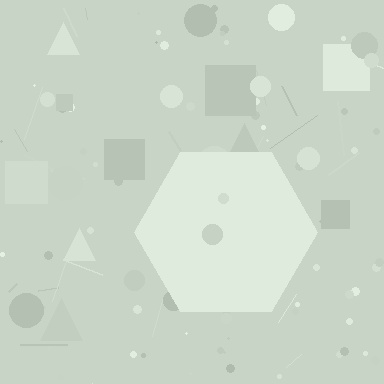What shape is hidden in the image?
A hexagon is hidden in the image.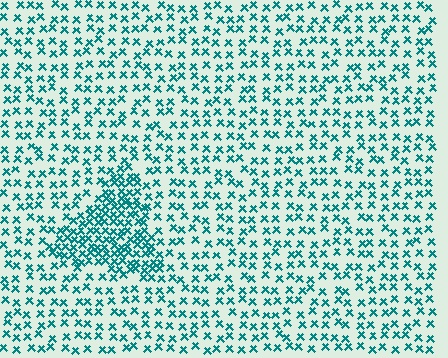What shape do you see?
I see a triangle.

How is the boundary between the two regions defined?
The boundary is defined by a change in element density (approximately 2.3x ratio). All elements are the same color, size, and shape.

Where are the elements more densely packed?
The elements are more densely packed inside the triangle boundary.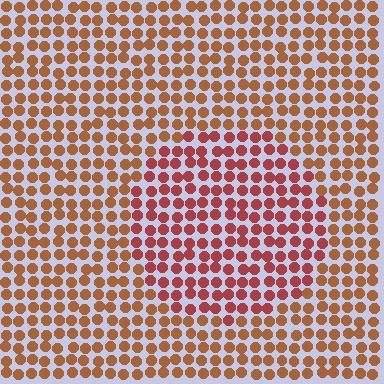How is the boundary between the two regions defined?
The boundary is defined purely by a slight shift in hue (about 28 degrees). Spacing, size, and orientation are identical on both sides.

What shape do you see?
I see a circle.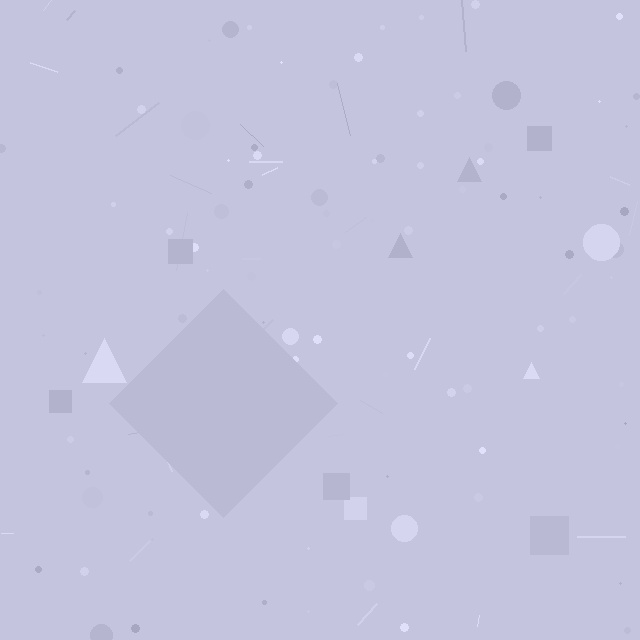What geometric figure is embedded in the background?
A diamond is embedded in the background.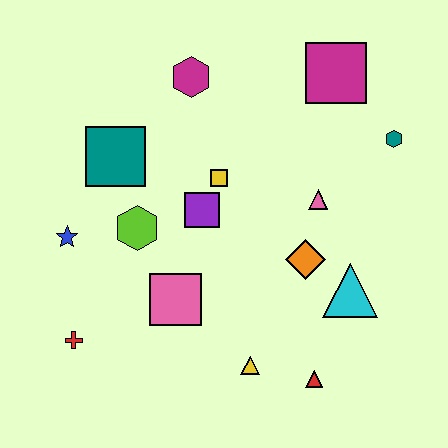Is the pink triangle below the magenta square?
Yes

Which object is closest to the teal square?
The lime hexagon is closest to the teal square.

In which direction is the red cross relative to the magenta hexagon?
The red cross is below the magenta hexagon.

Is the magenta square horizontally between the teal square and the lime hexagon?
No